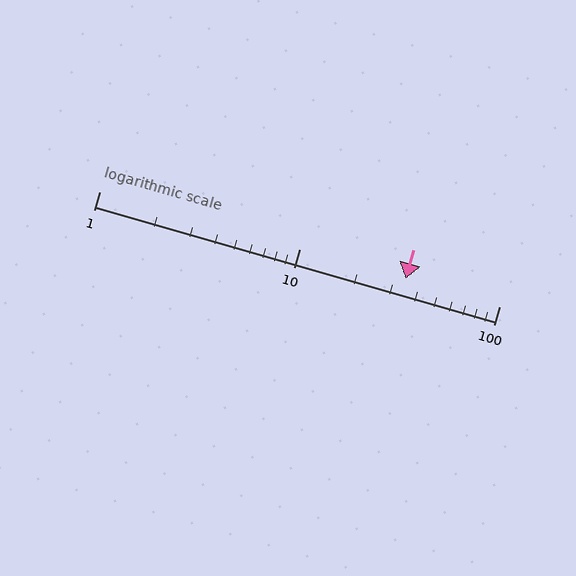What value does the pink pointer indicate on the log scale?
The pointer indicates approximately 34.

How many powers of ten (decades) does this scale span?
The scale spans 2 decades, from 1 to 100.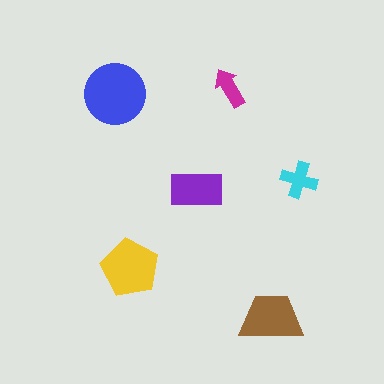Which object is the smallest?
The magenta arrow.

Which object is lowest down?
The brown trapezoid is bottommost.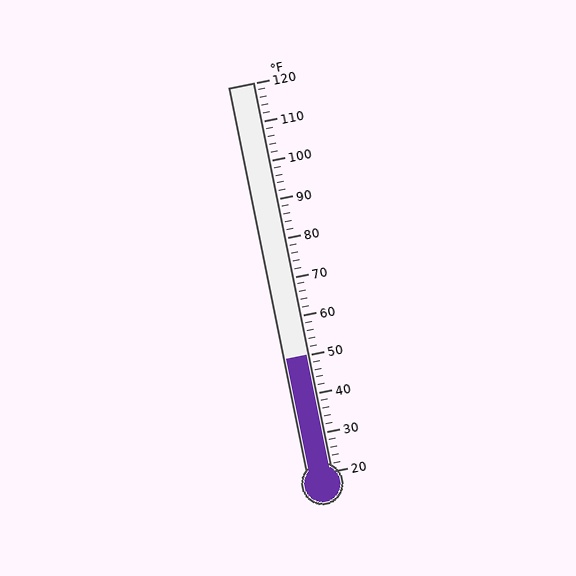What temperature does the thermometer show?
The thermometer shows approximately 50°F.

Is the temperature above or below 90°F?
The temperature is below 90°F.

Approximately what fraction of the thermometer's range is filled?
The thermometer is filled to approximately 30% of its range.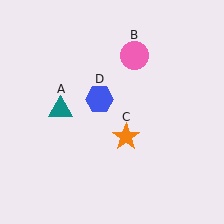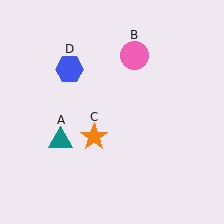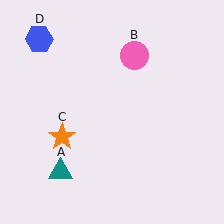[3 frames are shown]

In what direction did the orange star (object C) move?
The orange star (object C) moved left.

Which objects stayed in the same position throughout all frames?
Pink circle (object B) remained stationary.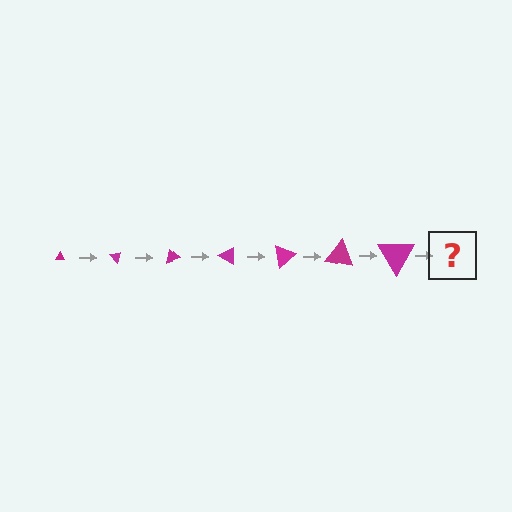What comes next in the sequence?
The next element should be a triangle, larger than the previous one and rotated 350 degrees from the start.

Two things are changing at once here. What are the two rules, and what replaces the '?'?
The two rules are that the triangle grows larger each step and it rotates 50 degrees each step. The '?' should be a triangle, larger than the previous one and rotated 350 degrees from the start.